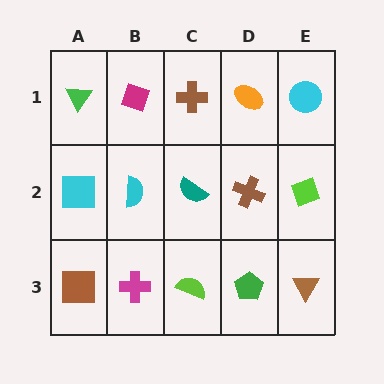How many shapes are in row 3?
5 shapes.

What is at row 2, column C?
A teal semicircle.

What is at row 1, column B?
A magenta diamond.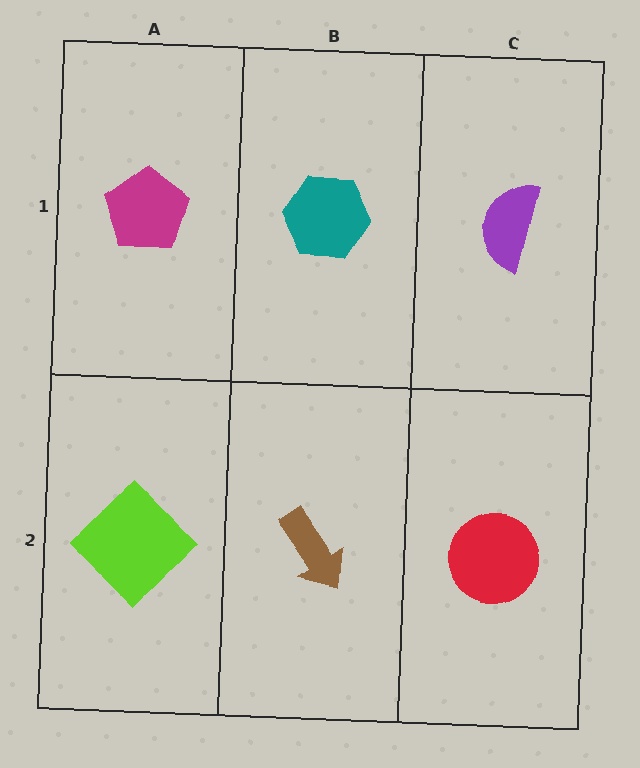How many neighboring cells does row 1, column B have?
3.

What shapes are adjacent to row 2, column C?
A purple semicircle (row 1, column C), a brown arrow (row 2, column B).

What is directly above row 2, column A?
A magenta pentagon.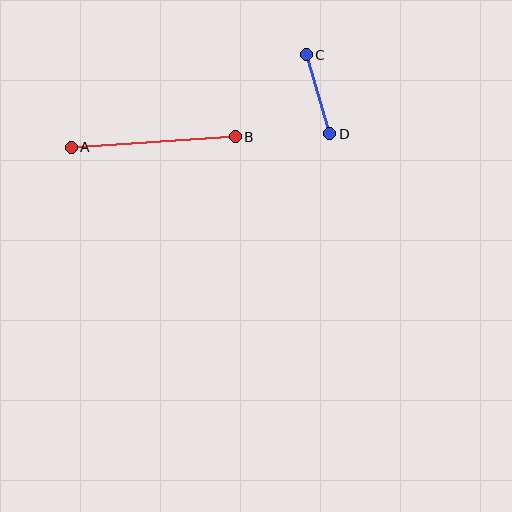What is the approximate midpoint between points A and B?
The midpoint is at approximately (153, 142) pixels.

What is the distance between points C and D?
The distance is approximately 82 pixels.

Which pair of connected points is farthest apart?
Points A and B are farthest apart.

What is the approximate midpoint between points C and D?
The midpoint is at approximately (318, 94) pixels.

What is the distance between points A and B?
The distance is approximately 164 pixels.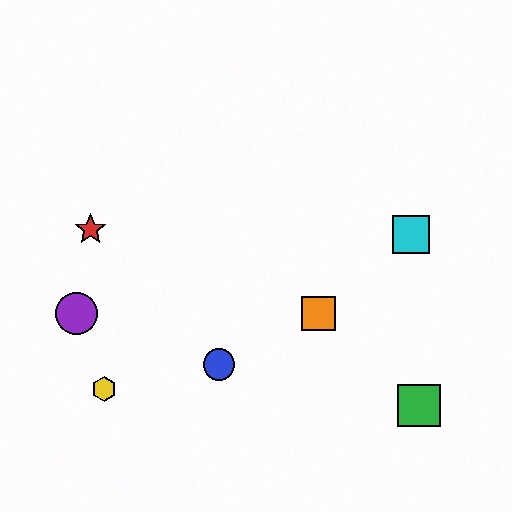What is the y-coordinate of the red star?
The red star is at y≈230.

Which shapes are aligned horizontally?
The purple circle, the orange square are aligned horizontally.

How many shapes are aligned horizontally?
2 shapes (the purple circle, the orange square) are aligned horizontally.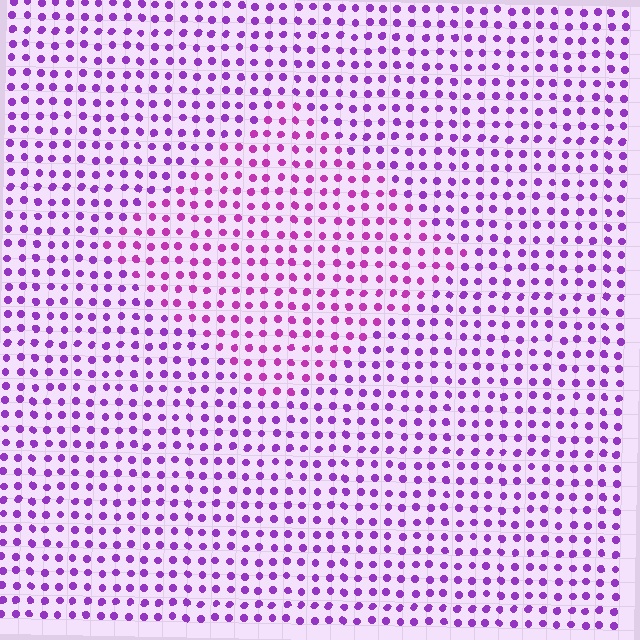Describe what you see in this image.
The image is filled with small purple elements in a uniform arrangement. A diamond-shaped region is visible where the elements are tinted to a slightly different hue, forming a subtle color boundary.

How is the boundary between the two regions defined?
The boundary is defined purely by a slight shift in hue (about 26 degrees). Spacing, size, and orientation are identical on both sides.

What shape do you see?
I see a diamond.